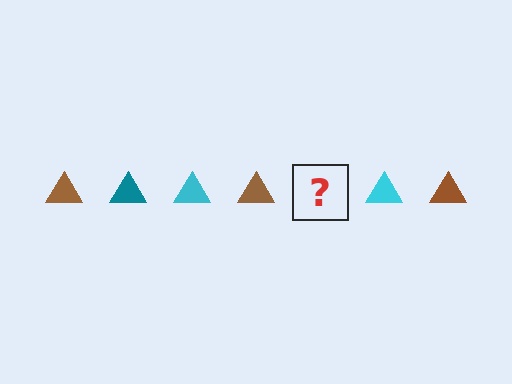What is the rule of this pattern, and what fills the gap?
The rule is that the pattern cycles through brown, teal, cyan triangles. The gap should be filled with a teal triangle.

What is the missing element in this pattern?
The missing element is a teal triangle.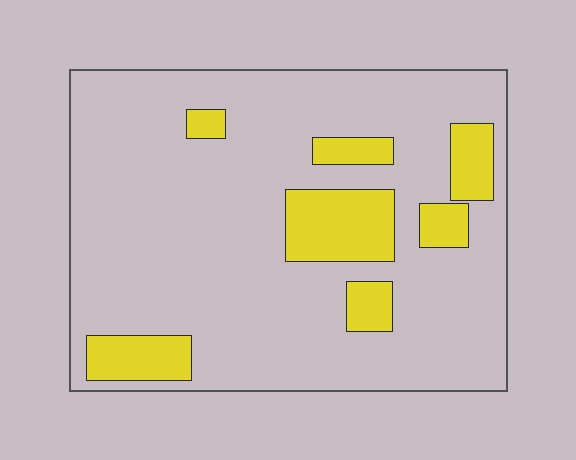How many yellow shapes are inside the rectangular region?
7.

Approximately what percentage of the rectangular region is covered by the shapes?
Approximately 15%.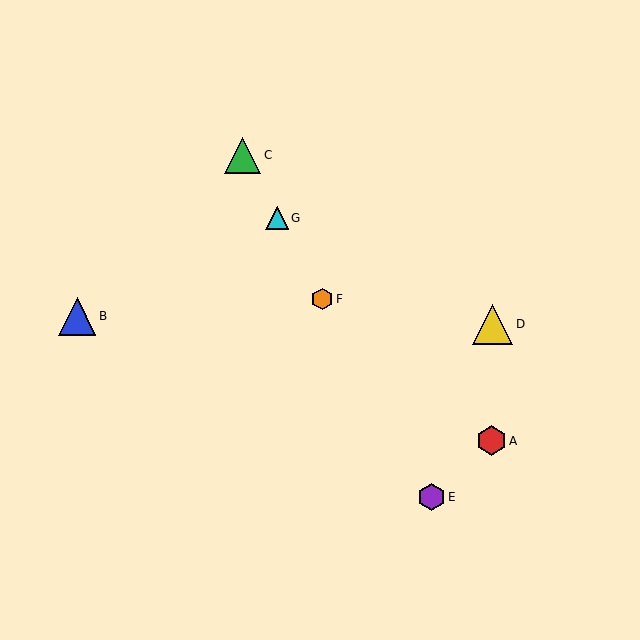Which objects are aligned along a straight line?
Objects C, E, F, G are aligned along a straight line.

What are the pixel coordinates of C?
Object C is at (243, 155).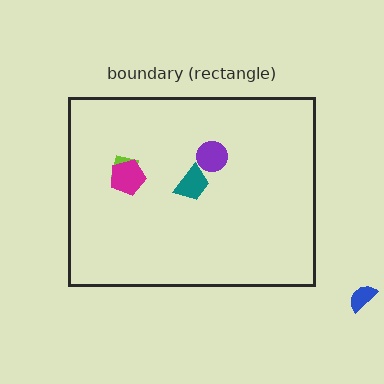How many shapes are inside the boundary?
4 inside, 1 outside.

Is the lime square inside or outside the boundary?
Inside.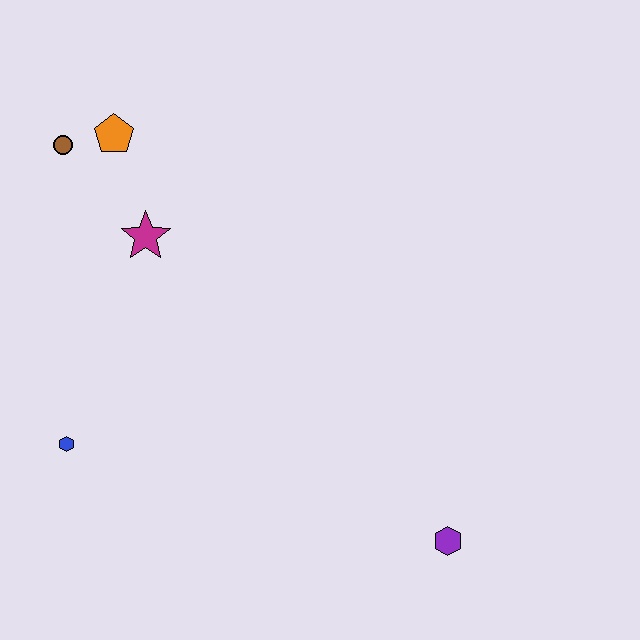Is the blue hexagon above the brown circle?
No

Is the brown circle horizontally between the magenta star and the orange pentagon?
No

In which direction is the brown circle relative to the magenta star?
The brown circle is above the magenta star.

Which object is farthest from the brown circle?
The purple hexagon is farthest from the brown circle.